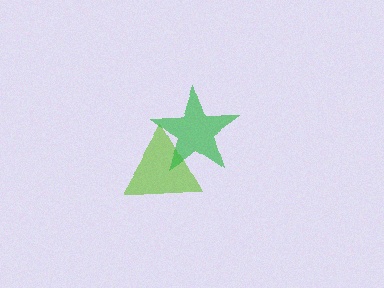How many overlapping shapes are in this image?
There are 2 overlapping shapes in the image.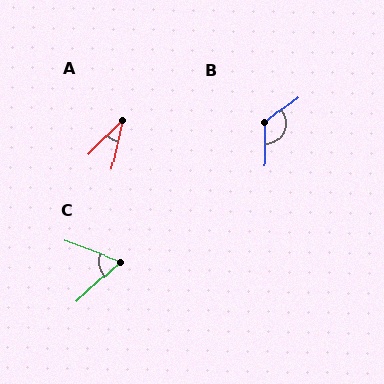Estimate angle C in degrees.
Approximately 64 degrees.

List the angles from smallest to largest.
A (32°), C (64°), B (127°).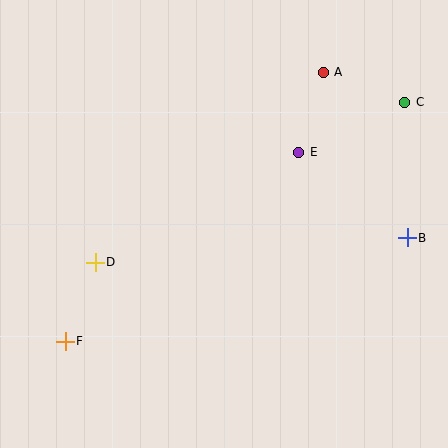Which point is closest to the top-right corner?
Point C is closest to the top-right corner.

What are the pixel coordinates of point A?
Point A is at (323, 72).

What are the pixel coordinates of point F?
Point F is at (65, 341).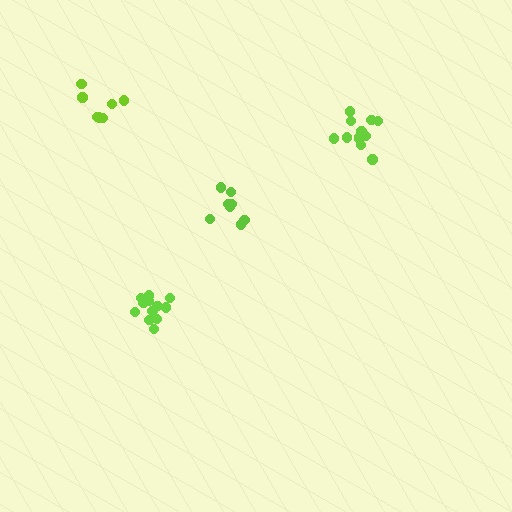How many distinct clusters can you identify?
There are 4 distinct clusters.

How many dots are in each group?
Group 1: 12 dots, Group 2: 8 dots, Group 3: 13 dots, Group 4: 8 dots (41 total).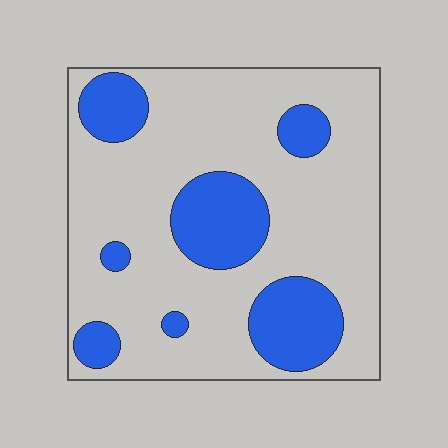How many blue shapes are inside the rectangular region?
7.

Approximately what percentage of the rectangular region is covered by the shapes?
Approximately 25%.